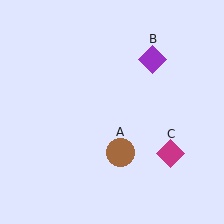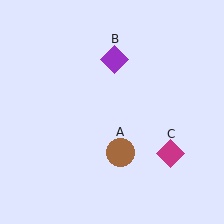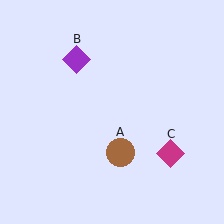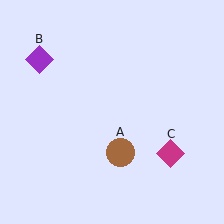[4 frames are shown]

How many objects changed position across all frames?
1 object changed position: purple diamond (object B).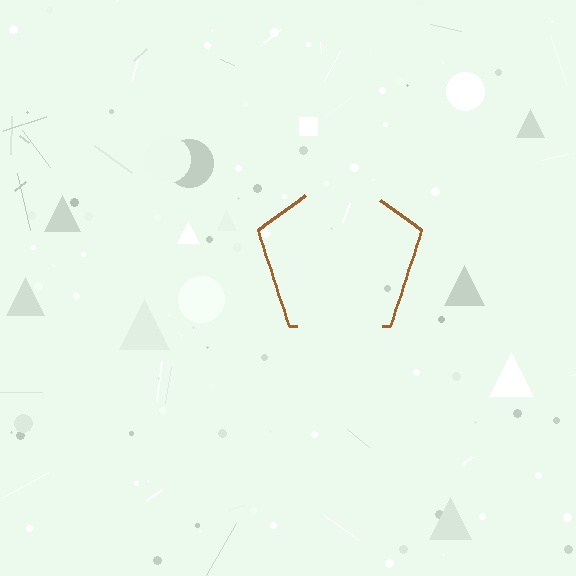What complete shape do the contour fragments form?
The contour fragments form a pentagon.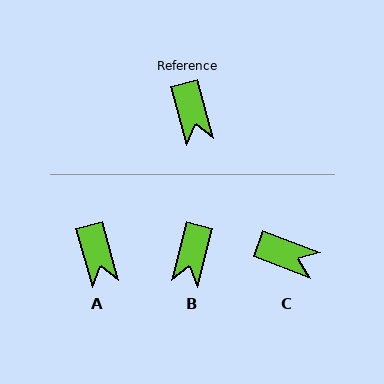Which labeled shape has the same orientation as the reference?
A.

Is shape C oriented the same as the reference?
No, it is off by about 54 degrees.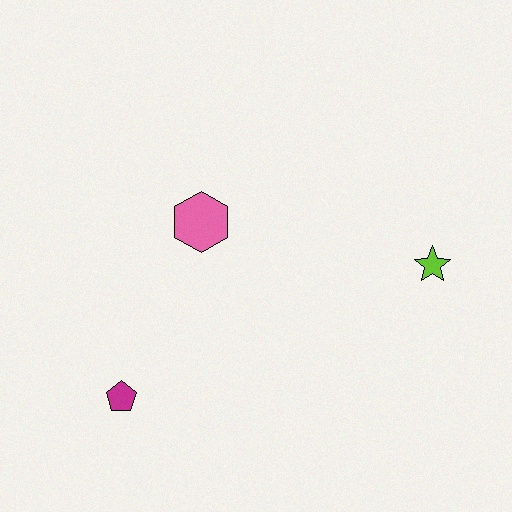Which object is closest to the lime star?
The pink hexagon is closest to the lime star.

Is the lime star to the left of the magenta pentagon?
No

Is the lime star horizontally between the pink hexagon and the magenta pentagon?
No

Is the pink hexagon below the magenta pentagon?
No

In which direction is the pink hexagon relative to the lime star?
The pink hexagon is to the left of the lime star.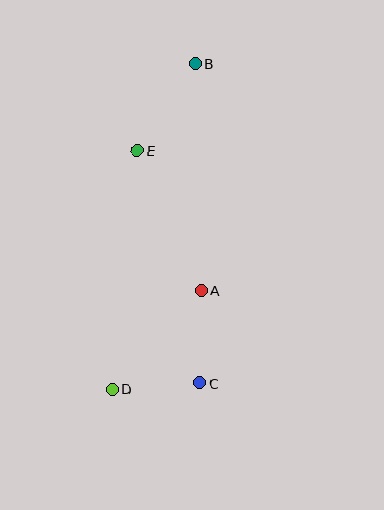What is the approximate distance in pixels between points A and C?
The distance between A and C is approximately 92 pixels.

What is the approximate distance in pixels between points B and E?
The distance between B and E is approximately 104 pixels.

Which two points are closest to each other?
Points C and D are closest to each other.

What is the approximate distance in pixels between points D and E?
The distance between D and E is approximately 240 pixels.